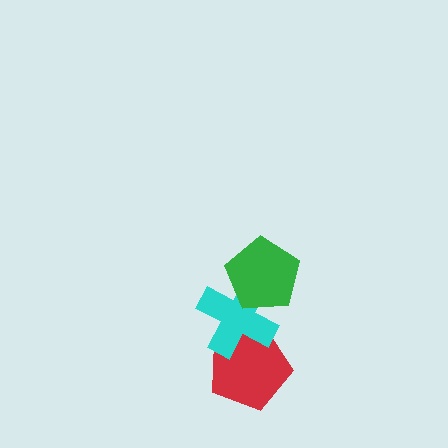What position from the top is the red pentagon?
The red pentagon is 3rd from the top.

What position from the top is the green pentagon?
The green pentagon is 1st from the top.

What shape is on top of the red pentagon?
The cyan cross is on top of the red pentagon.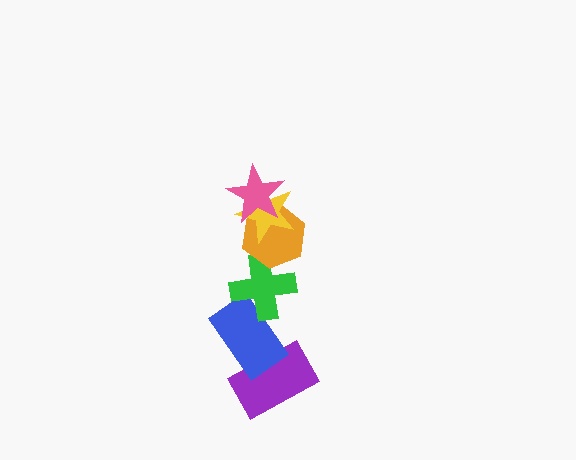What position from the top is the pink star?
The pink star is 1st from the top.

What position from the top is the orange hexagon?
The orange hexagon is 3rd from the top.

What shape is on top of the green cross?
The orange hexagon is on top of the green cross.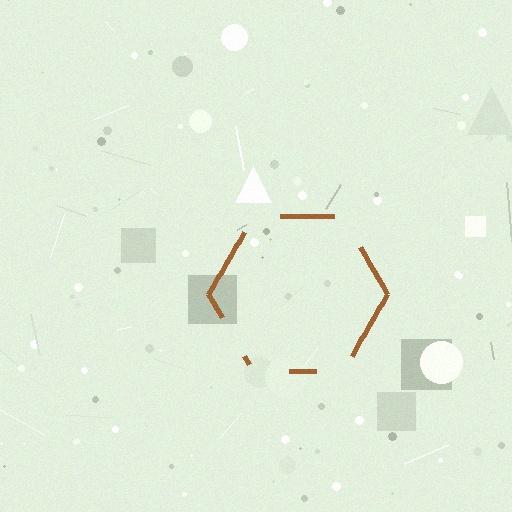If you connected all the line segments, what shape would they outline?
They would outline a hexagon.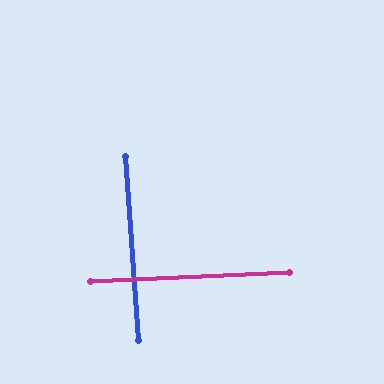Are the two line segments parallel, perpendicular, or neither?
Perpendicular — they meet at approximately 89°.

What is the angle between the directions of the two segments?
Approximately 89 degrees.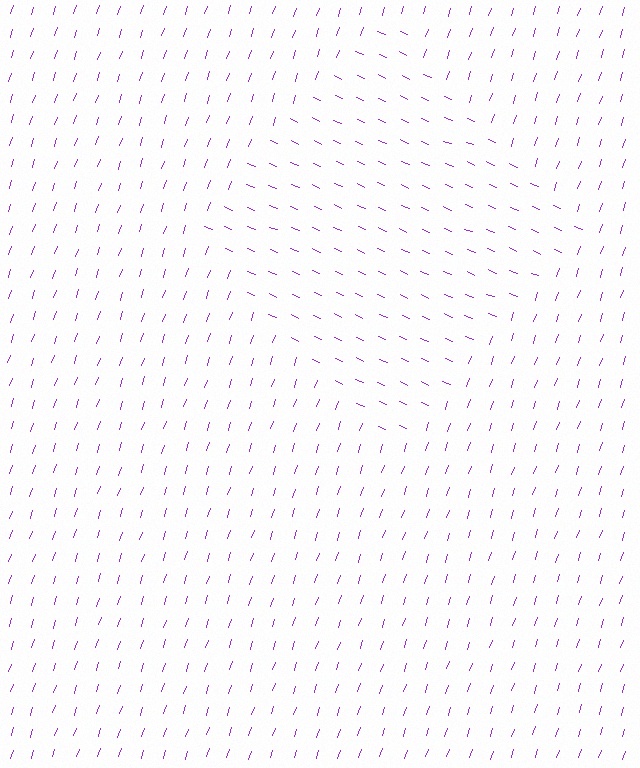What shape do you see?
I see a diamond.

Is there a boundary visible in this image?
Yes, there is a texture boundary formed by a change in line orientation.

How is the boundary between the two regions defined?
The boundary is defined purely by a change in line orientation (approximately 85 degrees difference). All lines are the same color and thickness.